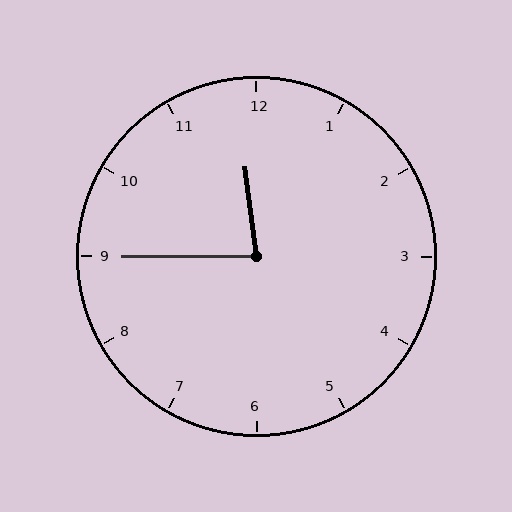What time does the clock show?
11:45.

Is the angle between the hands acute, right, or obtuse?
It is acute.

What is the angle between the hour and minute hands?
Approximately 82 degrees.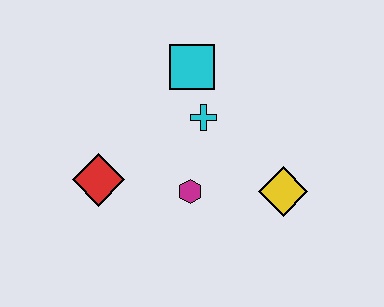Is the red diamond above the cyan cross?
No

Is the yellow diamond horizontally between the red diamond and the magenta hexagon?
No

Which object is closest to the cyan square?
The cyan cross is closest to the cyan square.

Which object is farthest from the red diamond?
The yellow diamond is farthest from the red diamond.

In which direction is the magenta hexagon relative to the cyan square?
The magenta hexagon is below the cyan square.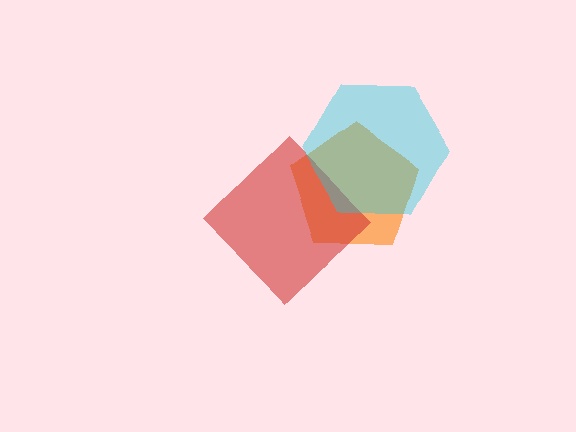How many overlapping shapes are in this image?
There are 3 overlapping shapes in the image.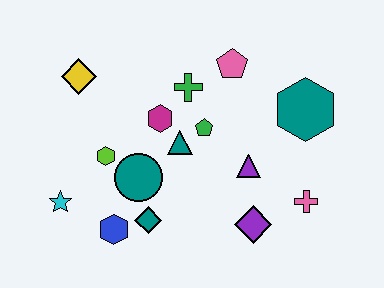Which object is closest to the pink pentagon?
The green cross is closest to the pink pentagon.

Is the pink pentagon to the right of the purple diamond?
No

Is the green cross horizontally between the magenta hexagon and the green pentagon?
Yes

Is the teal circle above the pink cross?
Yes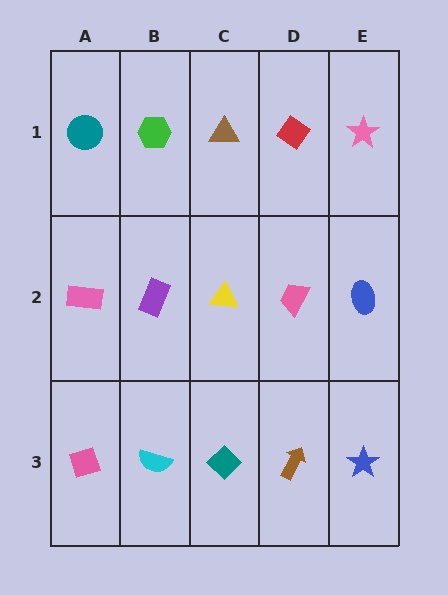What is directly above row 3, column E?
A blue ellipse.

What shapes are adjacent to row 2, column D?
A red diamond (row 1, column D), a brown arrow (row 3, column D), a yellow triangle (row 2, column C), a blue ellipse (row 2, column E).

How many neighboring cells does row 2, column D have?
4.